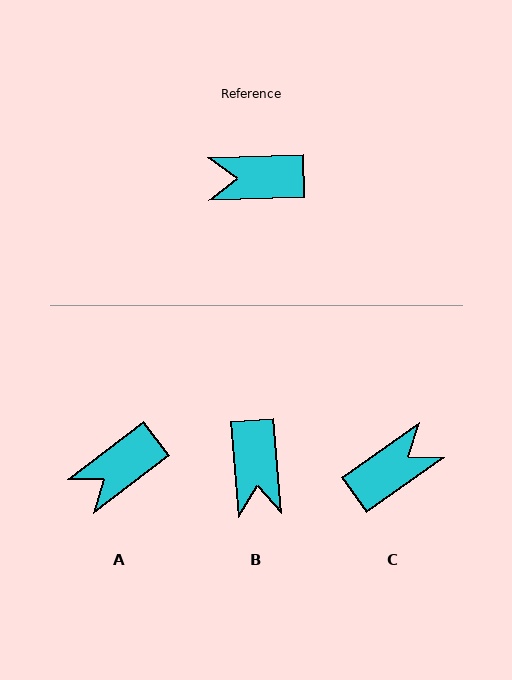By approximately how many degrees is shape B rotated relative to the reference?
Approximately 93 degrees counter-clockwise.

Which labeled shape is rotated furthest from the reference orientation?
C, about 146 degrees away.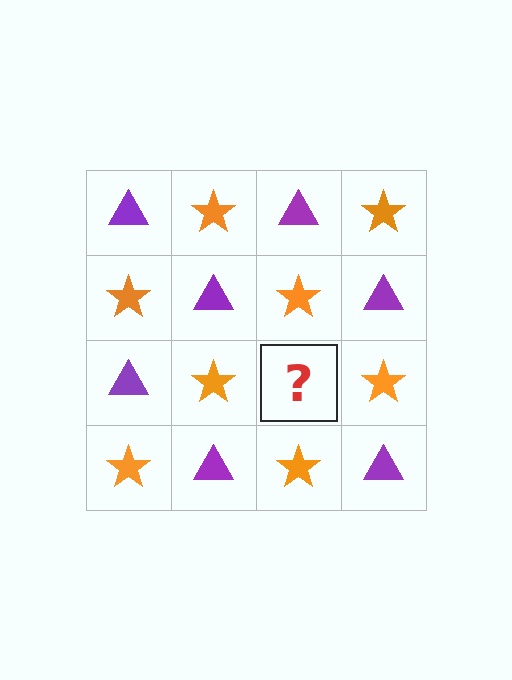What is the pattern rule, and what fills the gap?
The rule is that it alternates purple triangle and orange star in a checkerboard pattern. The gap should be filled with a purple triangle.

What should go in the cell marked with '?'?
The missing cell should contain a purple triangle.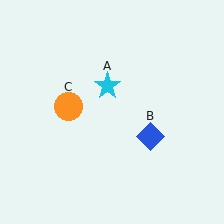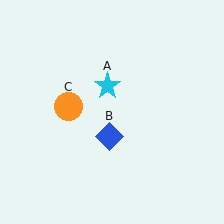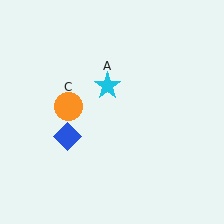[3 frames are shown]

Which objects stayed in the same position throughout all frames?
Cyan star (object A) and orange circle (object C) remained stationary.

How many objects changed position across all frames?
1 object changed position: blue diamond (object B).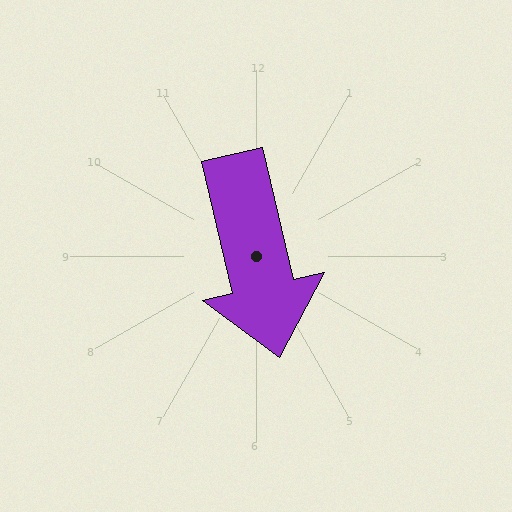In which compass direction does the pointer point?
South.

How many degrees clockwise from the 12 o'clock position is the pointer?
Approximately 167 degrees.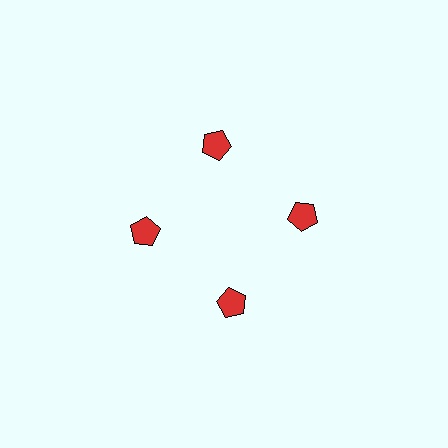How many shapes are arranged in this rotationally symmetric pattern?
There are 4 shapes, arranged in 4 groups of 1.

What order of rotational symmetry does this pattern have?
This pattern has 4-fold rotational symmetry.